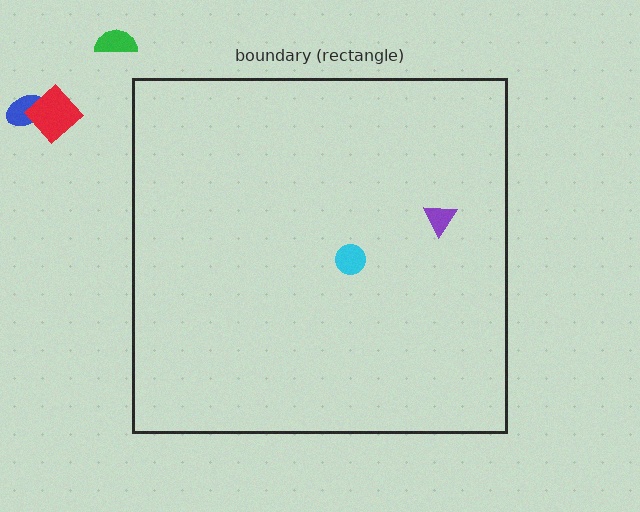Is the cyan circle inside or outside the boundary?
Inside.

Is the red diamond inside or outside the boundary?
Outside.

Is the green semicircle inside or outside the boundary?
Outside.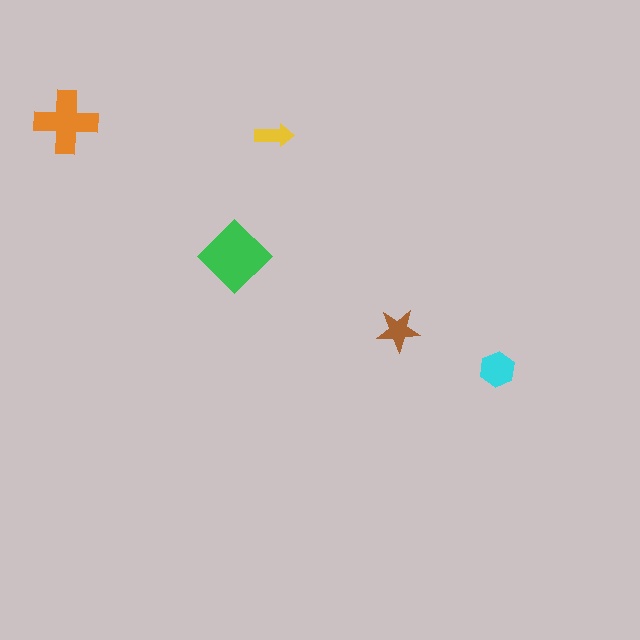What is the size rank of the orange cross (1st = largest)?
2nd.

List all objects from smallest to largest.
The yellow arrow, the brown star, the cyan hexagon, the orange cross, the green diamond.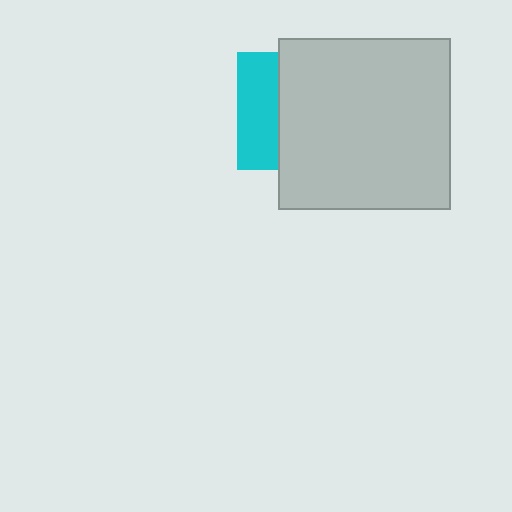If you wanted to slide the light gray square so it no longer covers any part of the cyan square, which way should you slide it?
Slide it right — that is the most direct way to separate the two shapes.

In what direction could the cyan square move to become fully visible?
The cyan square could move left. That would shift it out from behind the light gray square entirely.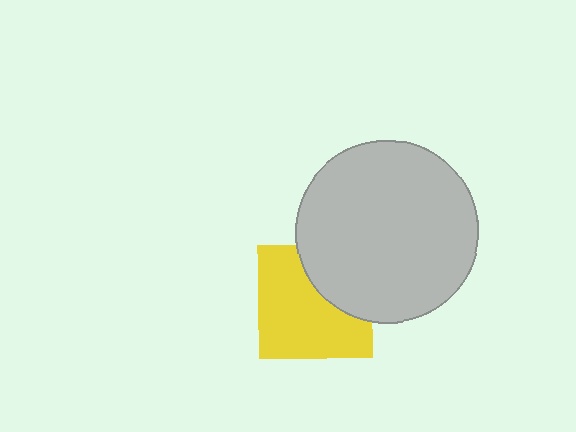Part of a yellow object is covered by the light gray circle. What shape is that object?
It is a square.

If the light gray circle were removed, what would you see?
You would see the complete yellow square.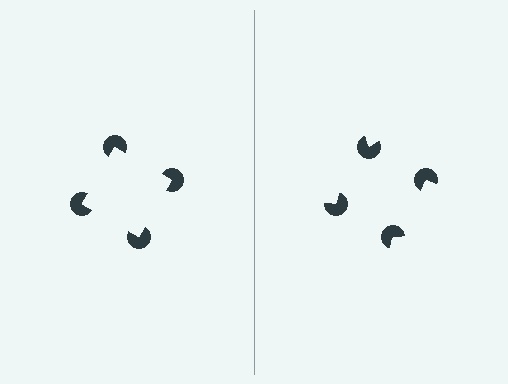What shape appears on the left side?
An illusory square.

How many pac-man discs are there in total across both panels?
8 — 4 on each side.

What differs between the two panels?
The pac-man discs are positioned identically on both sides; only the wedge orientations differ. On the left they align to a square; on the right they are misaligned.